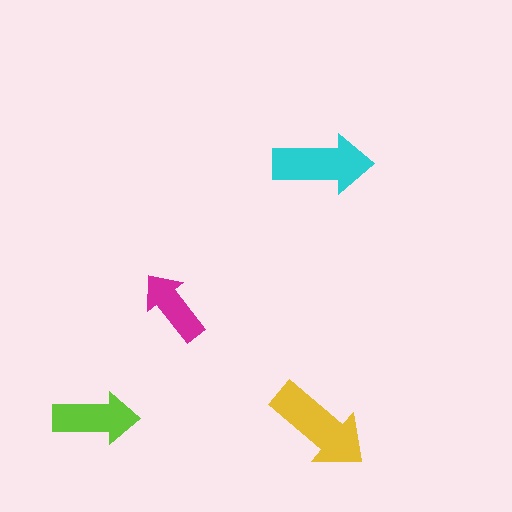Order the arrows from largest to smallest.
the yellow one, the cyan one, the lime one, the magenta one.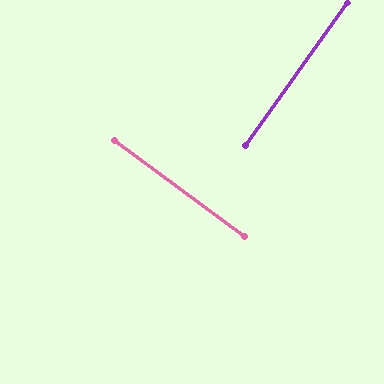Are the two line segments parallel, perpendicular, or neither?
Perpendicular — they meet at approximately 89°.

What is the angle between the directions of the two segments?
Approximately 89 degrees.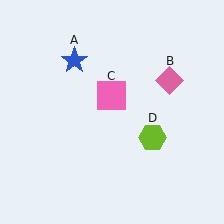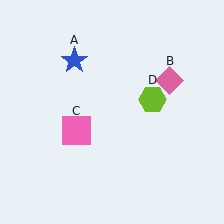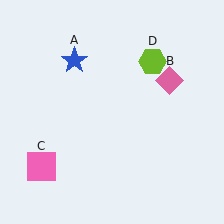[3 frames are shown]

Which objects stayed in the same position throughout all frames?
Blue star (object A) and pink diamond (object B) remained stationary.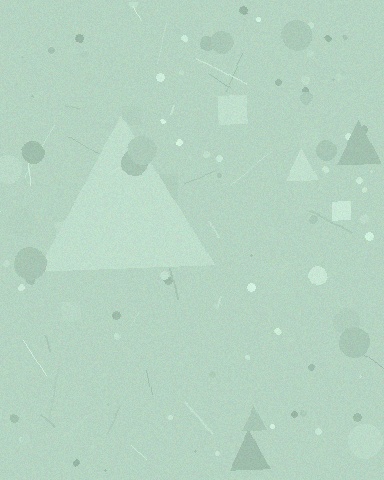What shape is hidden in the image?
A triangle is hidden in the image.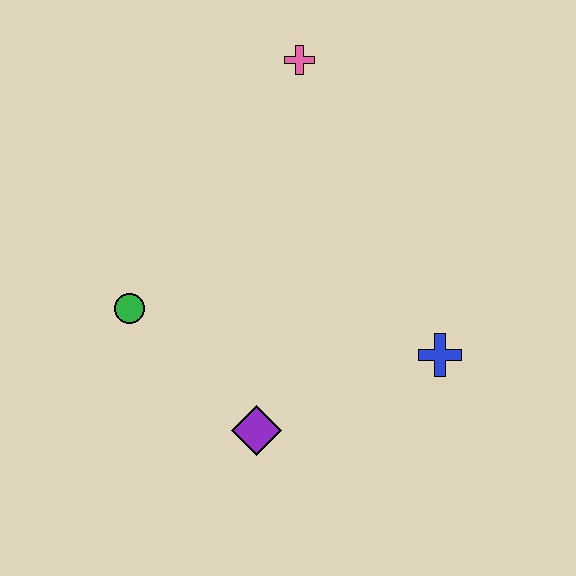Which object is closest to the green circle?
The purple diamond is closest to the green circle.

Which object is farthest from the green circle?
The blue cross is farthest from the green circle.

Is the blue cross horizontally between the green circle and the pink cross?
No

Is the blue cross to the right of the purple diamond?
Yes